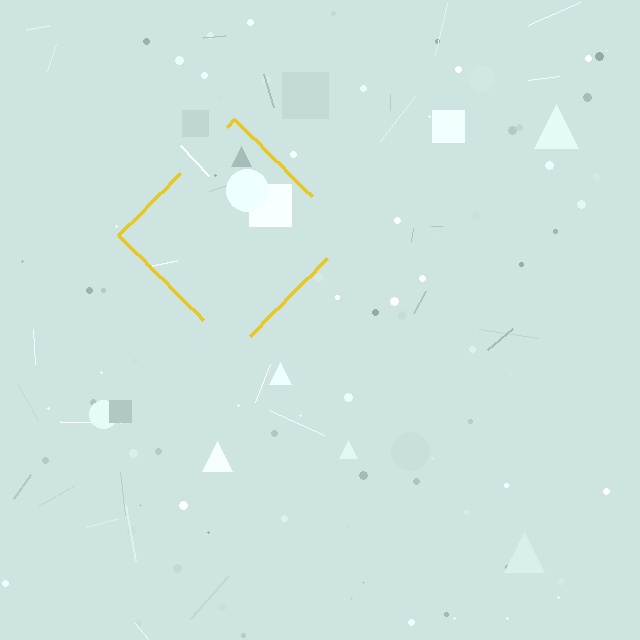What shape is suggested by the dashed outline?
The dashed outline suggests a diamond.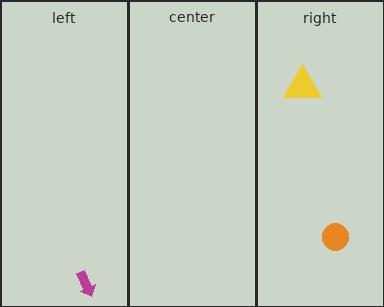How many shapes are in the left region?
1.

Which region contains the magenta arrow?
The left region.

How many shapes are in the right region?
2.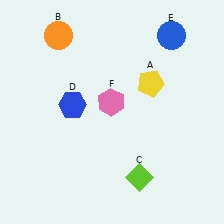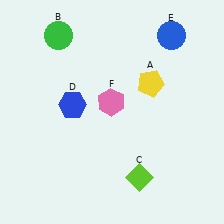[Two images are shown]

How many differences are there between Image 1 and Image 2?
There is 1 difference between the two images.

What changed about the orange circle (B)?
In Image 1, B is orange. In Image 2, it changed to green.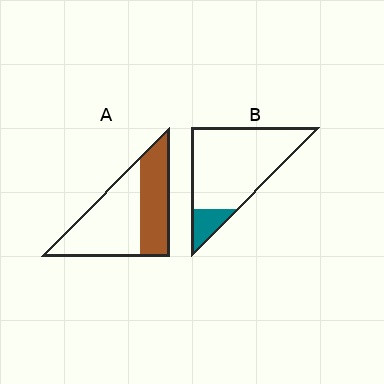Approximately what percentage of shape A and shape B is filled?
A is approximately 40% and B is approximately 15%.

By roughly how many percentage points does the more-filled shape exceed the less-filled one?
By roughly 25 percentage points (A over B).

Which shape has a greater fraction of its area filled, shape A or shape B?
Shape A.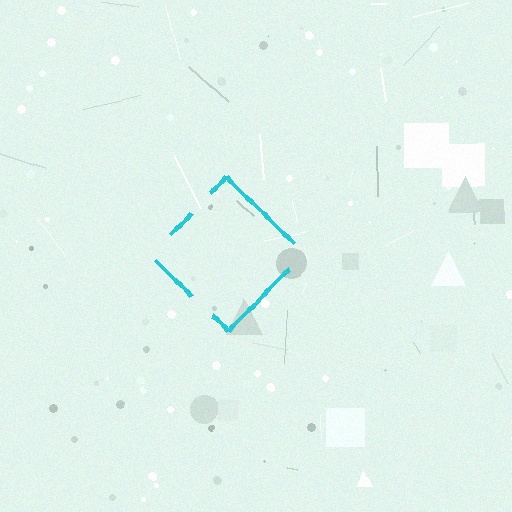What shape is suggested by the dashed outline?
The dashed outline suggests a diamond.